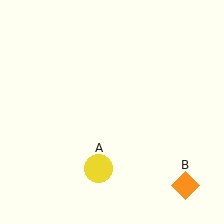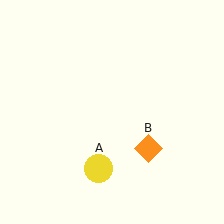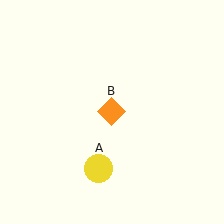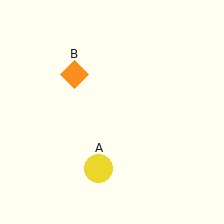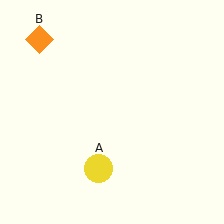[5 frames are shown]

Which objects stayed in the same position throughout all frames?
Yellow circle (object A) remained stationary.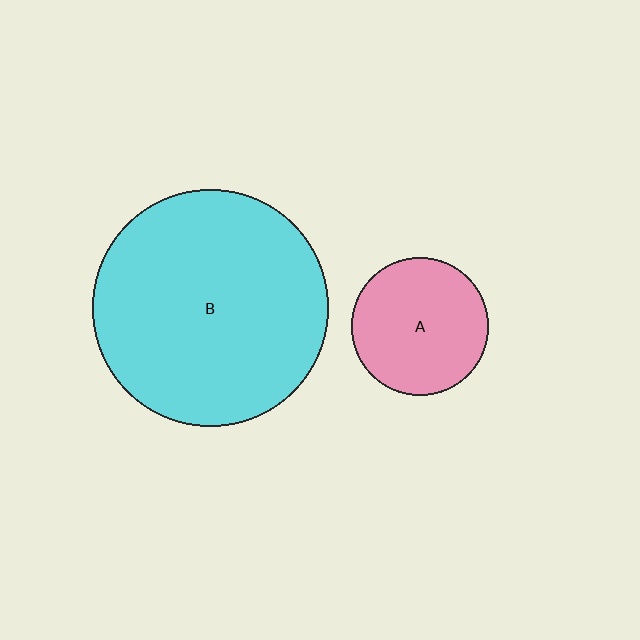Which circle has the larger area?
Circle B (cyan).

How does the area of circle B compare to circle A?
Approximately 2.9 times.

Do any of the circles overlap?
No, none of the circles overlap.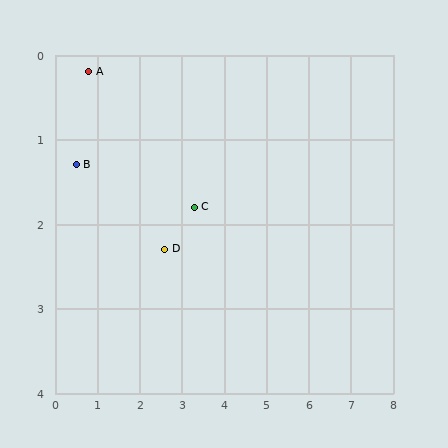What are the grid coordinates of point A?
Point A is at approximately (0.8, 0.2).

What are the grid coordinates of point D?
Point D is at approximately (2.6, 2.3).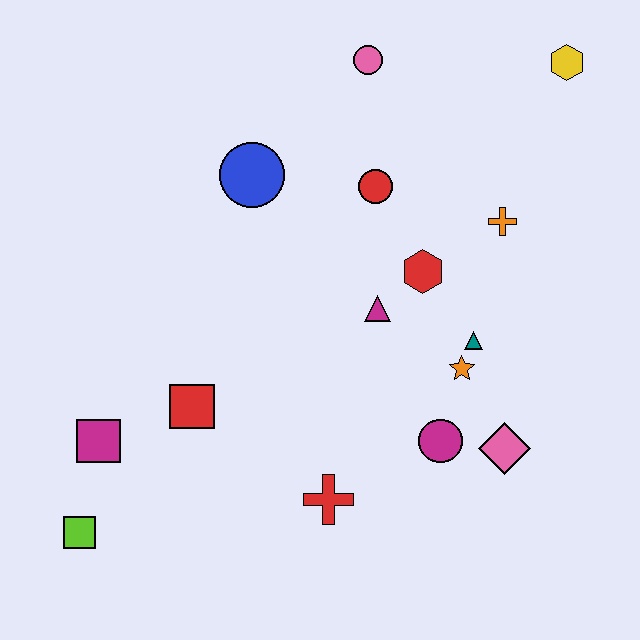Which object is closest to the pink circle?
The red circle is closest to the pink circle.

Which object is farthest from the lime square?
The yellow hexagon is farthest from the lime square.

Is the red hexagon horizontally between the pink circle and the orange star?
Yes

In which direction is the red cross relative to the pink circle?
The red cross is below the pink circle.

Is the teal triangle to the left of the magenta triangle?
No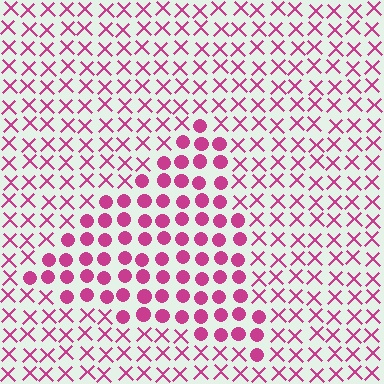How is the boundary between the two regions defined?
The boundary is defined by a change in element shape: circles inside vs. X marks outside. All elements share the same color and spacing.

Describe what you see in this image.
The image is filled with small magenta elements arranged in a uniform grid. A triangle-shaped region contains circles, while the surrounding area contains X marks. The boundary is defined purely by the change in element shape.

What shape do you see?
I see a triangle.